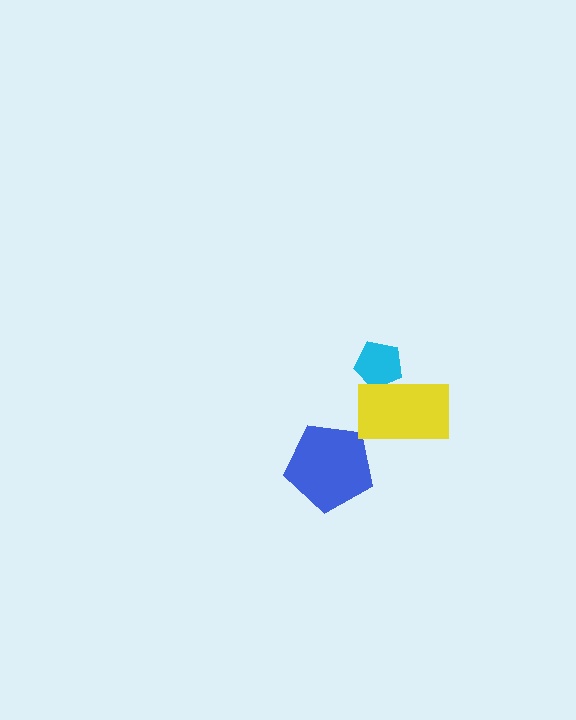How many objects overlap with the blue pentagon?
0 objects overlap with the blue pentagon.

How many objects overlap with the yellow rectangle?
1 object overlaps with the yellow rectangle.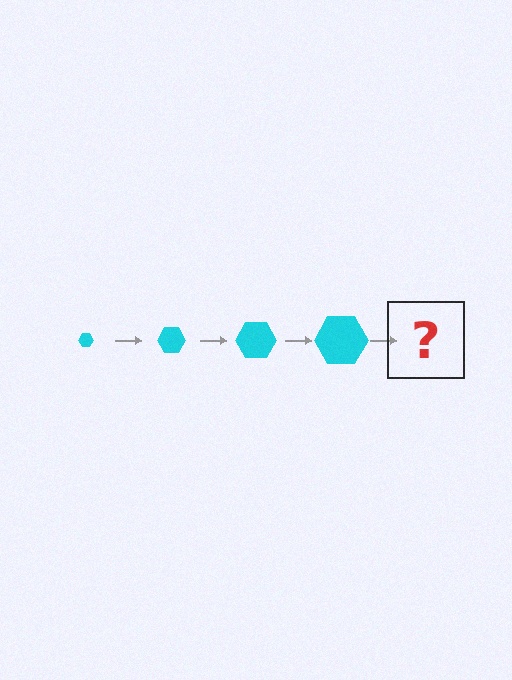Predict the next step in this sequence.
The next step is a cyan hexagon, larger than the previous one.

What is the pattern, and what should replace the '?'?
The pattern is that the hexagon gets progressively larger each step. The '?' should be a cyan hexagon, larger than the previous one.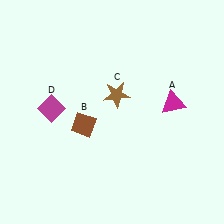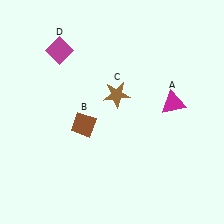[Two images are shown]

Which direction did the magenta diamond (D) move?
The magenta diamond (D) moved up.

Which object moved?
The magenta diamond (D) moved up.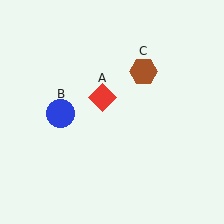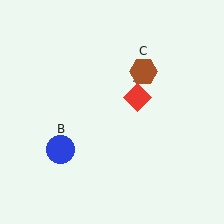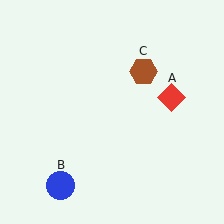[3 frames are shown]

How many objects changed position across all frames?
2 objects changed position: red diamond (object A), blue circle (object B).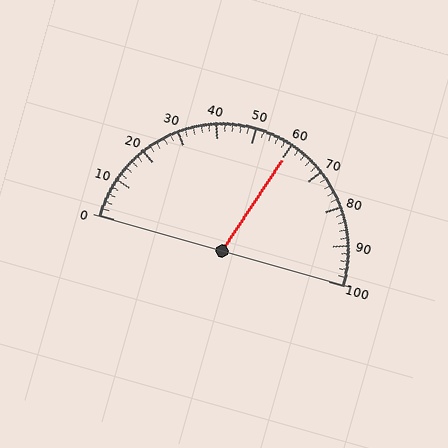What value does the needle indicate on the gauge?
The needle indicates approximately 60.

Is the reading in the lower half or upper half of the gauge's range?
The reading is in the upper half of the range (0 to 100).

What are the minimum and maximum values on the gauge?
The gauge ranges from 0 to 100.